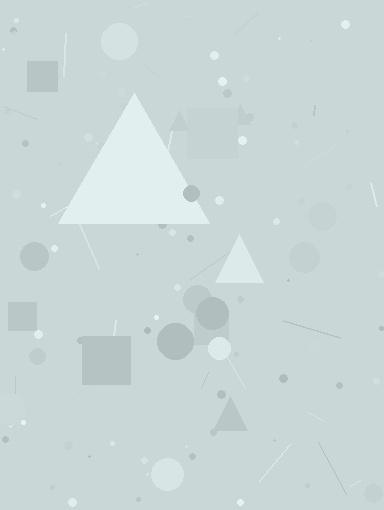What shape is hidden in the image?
A triangle is hidden in the image.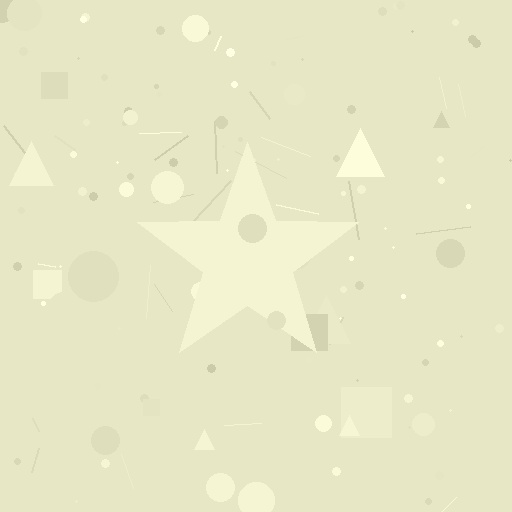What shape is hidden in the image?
A star is hidden in the image.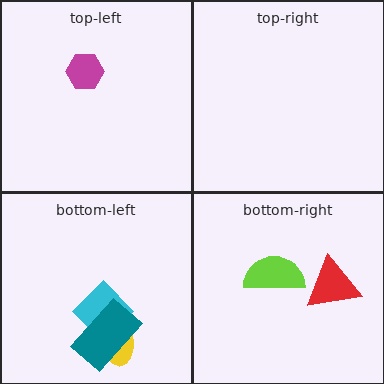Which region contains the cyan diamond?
The bottom-left region.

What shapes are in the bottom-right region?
The red triangle, the lime semicircle.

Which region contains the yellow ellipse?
The bottom-left region.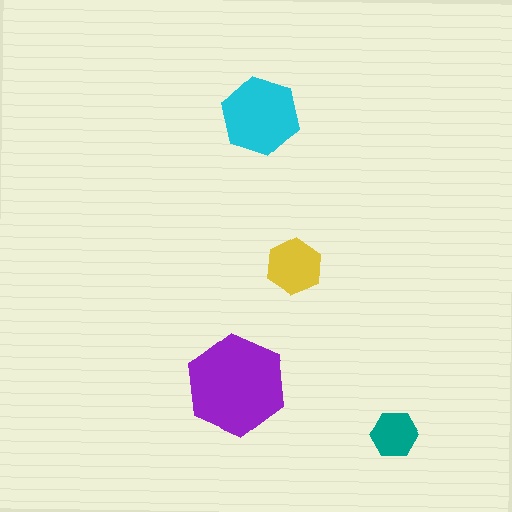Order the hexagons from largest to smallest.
the purple one, the cyan one, the yellow one, the teal one.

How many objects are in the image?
There are 4 objects in the image.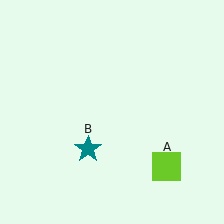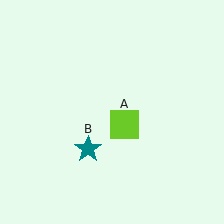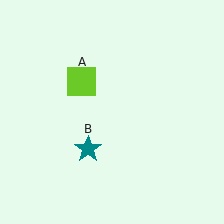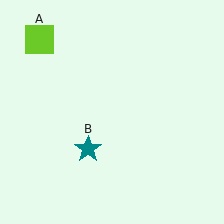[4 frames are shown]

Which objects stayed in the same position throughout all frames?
Teal star (object B) remained stationary.